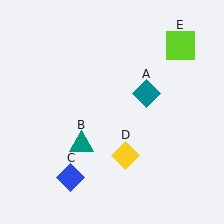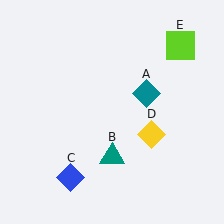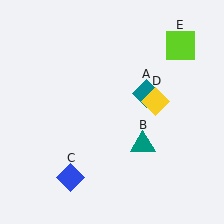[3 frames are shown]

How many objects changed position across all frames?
2 objects changed position: teal triangle (object B), yellow diamond (object D).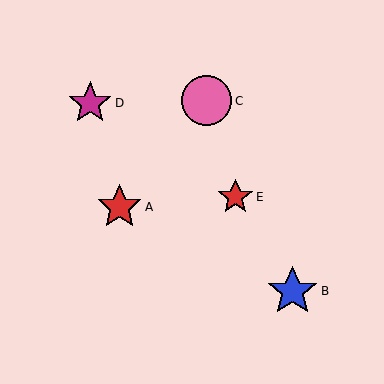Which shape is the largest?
The blue star (labeled B) is the largest.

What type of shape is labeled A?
Shape A is a red star.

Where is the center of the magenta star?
The center of the magenta star is at (90, 103).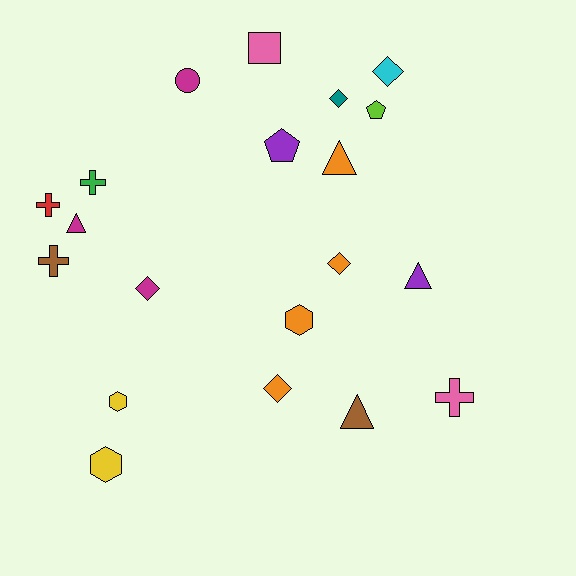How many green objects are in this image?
There is 1 green object.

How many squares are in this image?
There is 1 square.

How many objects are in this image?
There are 20 objects.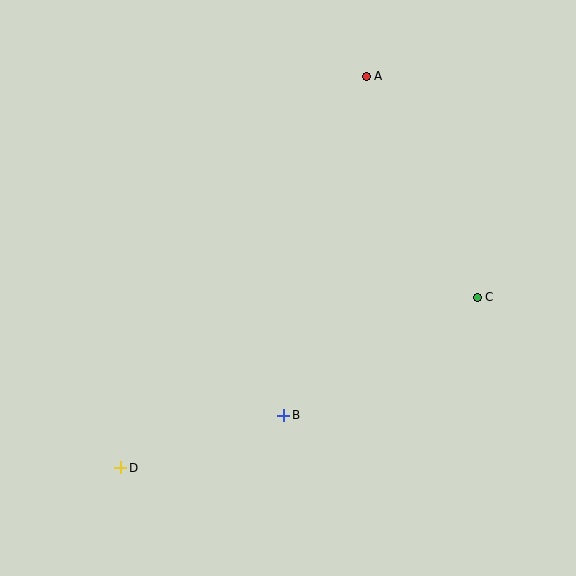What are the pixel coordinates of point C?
Point C is at (477, 297).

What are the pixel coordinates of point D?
Point D is at (121, 468).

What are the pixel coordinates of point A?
Point A is at (366, 76).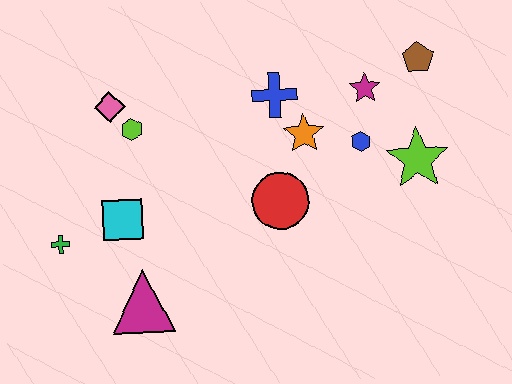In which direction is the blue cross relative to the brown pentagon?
The blue cross is to the left of the brown pentagon.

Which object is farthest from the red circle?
The green cross is farthest from the red circle.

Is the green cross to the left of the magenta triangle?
Yes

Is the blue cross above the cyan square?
Yes